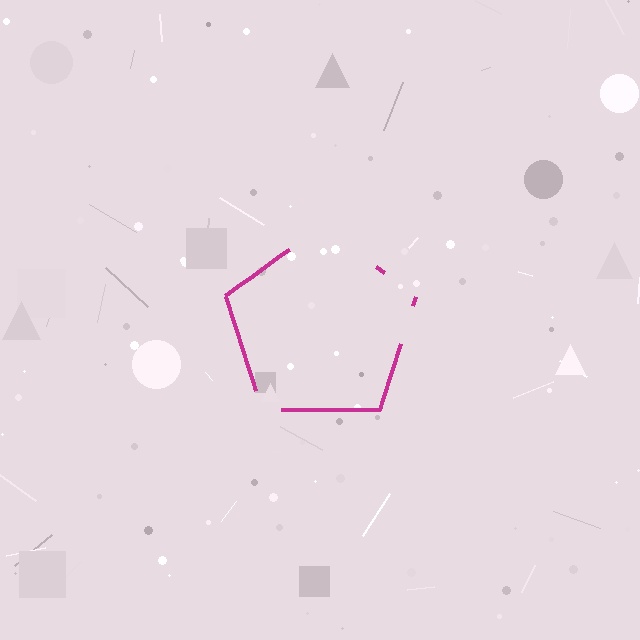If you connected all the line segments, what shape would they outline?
They would outline a pentagon.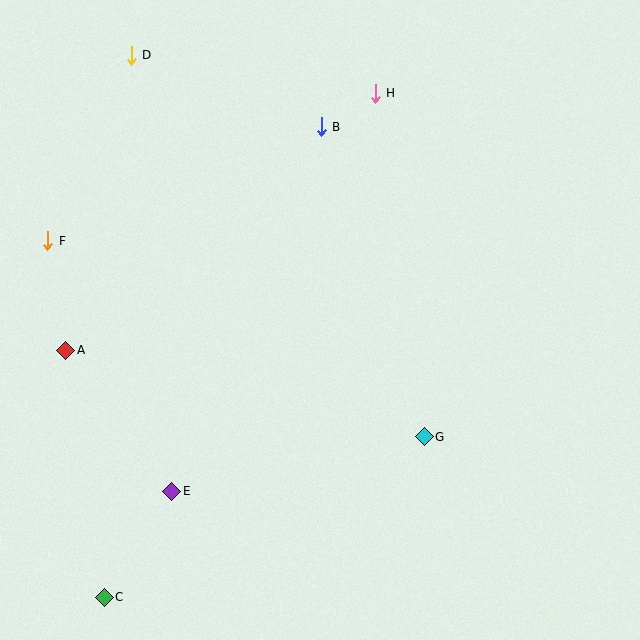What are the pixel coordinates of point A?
Point A is at (66, 350).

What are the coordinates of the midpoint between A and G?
The midpoint between A and G is at (245, 393).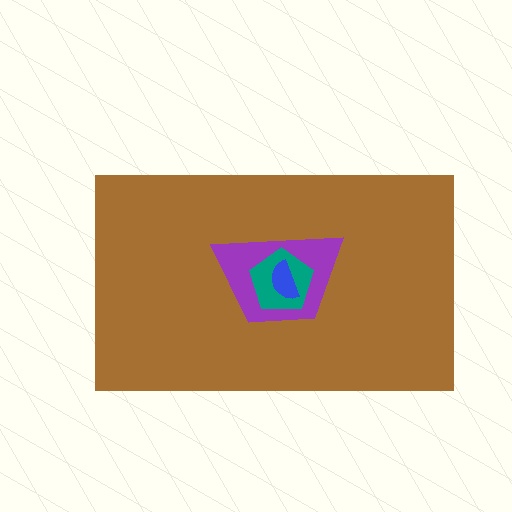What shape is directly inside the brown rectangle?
The purple trapezoid.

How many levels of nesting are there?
4.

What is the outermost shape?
The brown rectangle.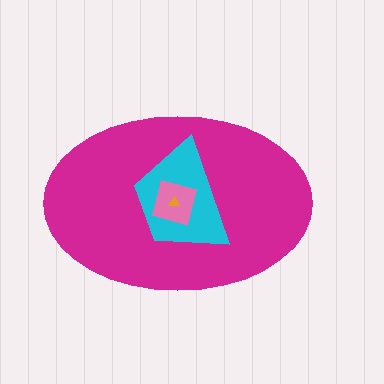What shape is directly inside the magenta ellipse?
The cyan trapezoid.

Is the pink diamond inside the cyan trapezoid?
Yes.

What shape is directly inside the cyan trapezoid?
The pink diamond.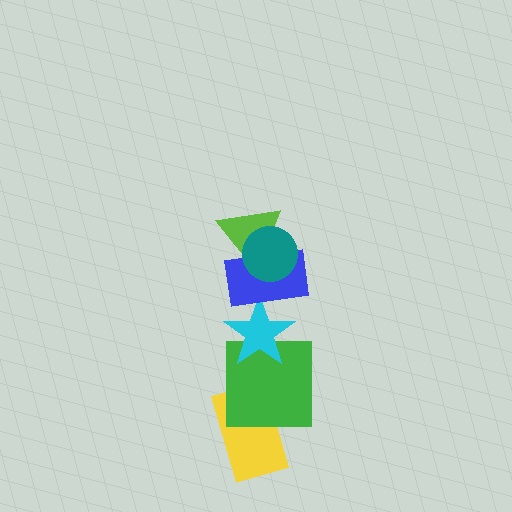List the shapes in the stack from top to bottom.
From top to bottom: the teal circle, the lime triangle, the blue rectangle, the cyan star, the green square, the yellow rectangle.